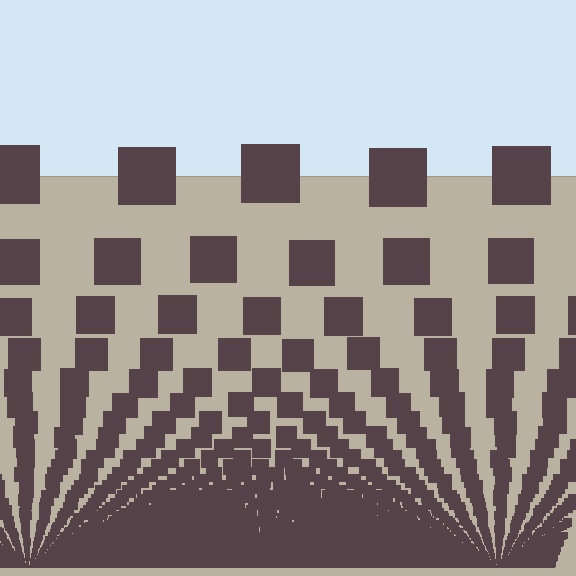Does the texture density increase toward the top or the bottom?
Density increases toward the bottom.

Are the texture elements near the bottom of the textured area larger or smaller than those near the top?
Smaller. The gradient is inverted — elements near the bottom are smaller and denser.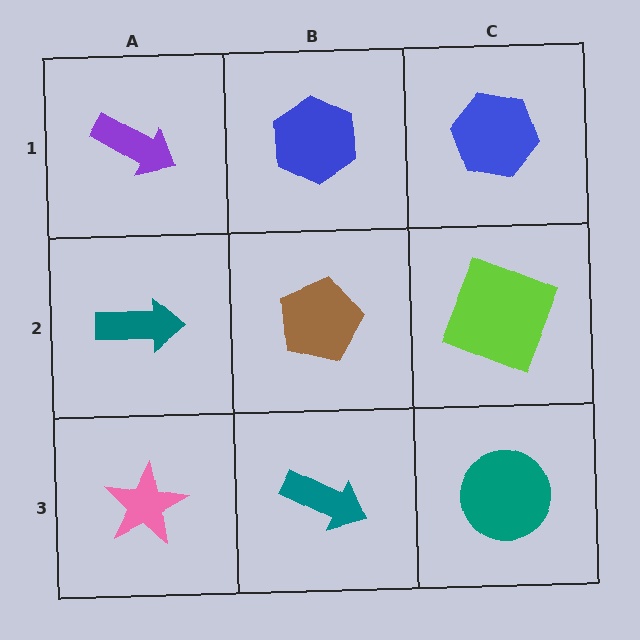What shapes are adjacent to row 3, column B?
A brown pentagon (row 2, column B), a pink star (row 3, column A), a teal circle (row 3, column C).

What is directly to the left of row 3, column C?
A teal arrow.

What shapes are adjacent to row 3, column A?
A teal arrow (row 2, column A), a teal arrow (row 3, column B).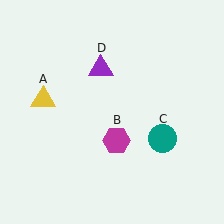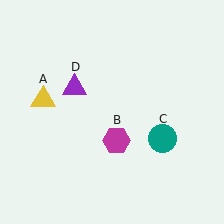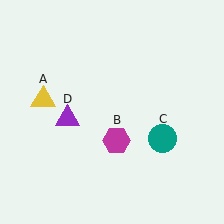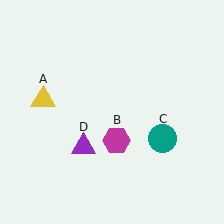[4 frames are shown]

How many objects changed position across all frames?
1 object changed position: purple triangle (object D).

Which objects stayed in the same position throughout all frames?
Yellow triangle (object A) and magenta hexagon (object B) and teal circle (object C) remained stationary.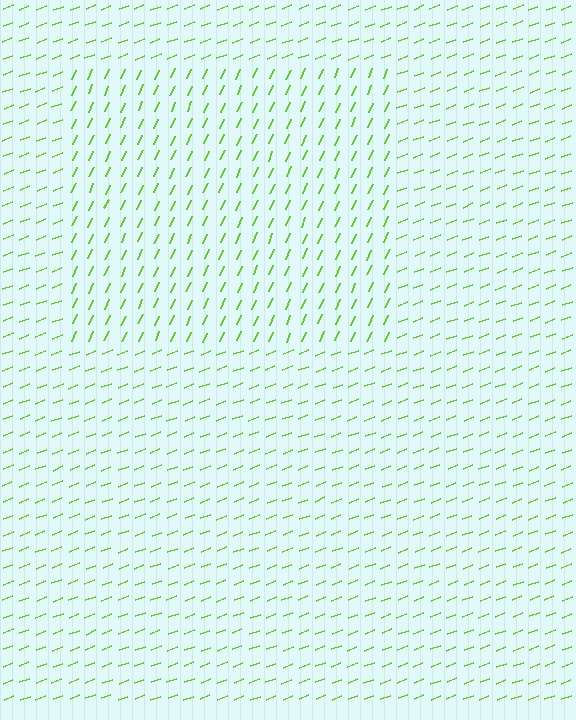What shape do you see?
I see a rectangle.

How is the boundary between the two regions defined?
The boundary is defined purely by a change in line orientation (approximately 45 degrees difference). All lines are the same color and thickness.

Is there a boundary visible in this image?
Yes, there is a texture boundary formed by a change in line orientation.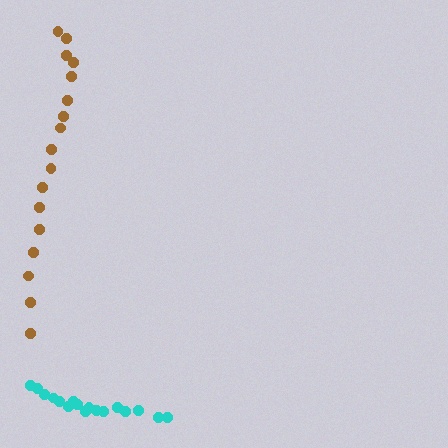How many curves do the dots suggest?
There are 2 distinct paths.